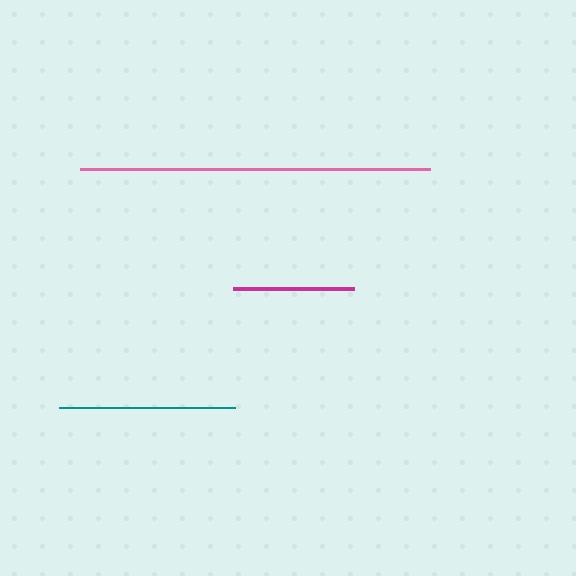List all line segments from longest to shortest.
From longest to shortest: pink, teal, magenta.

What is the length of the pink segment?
The pink segment is approximately 350 pixels long.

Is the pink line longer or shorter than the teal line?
The pink line is longer than the teal line.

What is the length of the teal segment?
The teal segment is approximately 176 pixels long.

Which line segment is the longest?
The pink line is the longest at approximately 350 pixels.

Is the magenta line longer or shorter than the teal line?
The teal line is longer than the magenta line.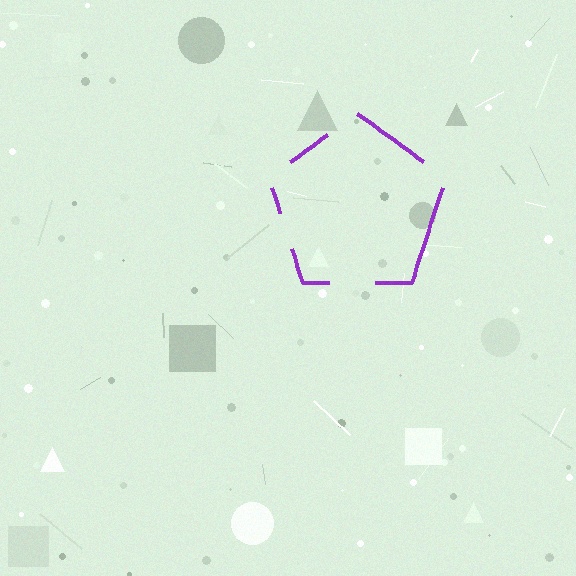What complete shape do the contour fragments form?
The contour fragments form a pentagon.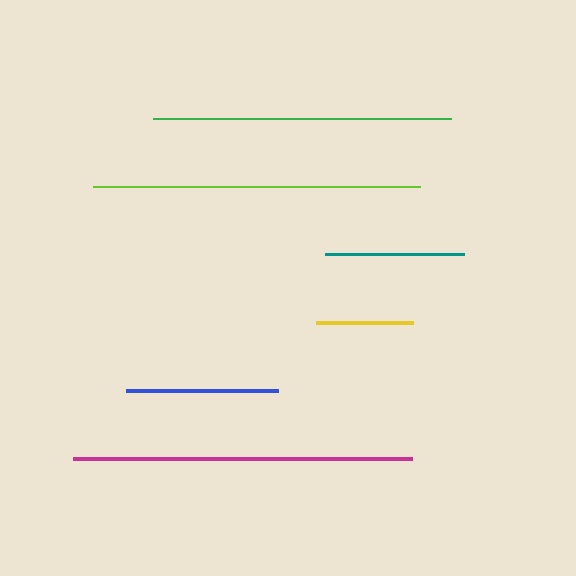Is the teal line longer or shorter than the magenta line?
The magenta line is longer than the teal line.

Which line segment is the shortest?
The yellow line is the shortest at approximately 98 pixels.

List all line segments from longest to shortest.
From longest to shortest: magenta, lime, green, blue, teal, yellow.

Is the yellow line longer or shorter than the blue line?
The blue line is longer than the yellow line.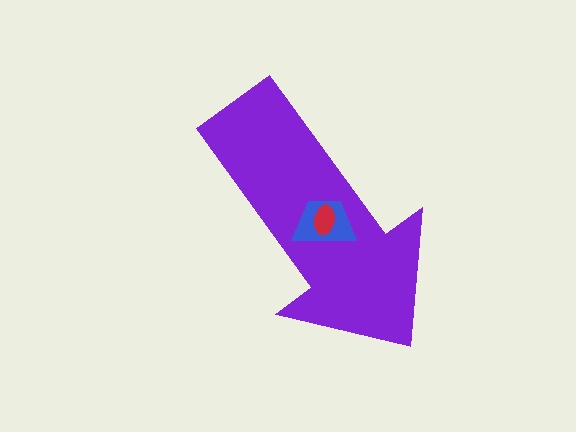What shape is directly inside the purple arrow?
The blue trapezoid.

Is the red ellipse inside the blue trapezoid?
Yes.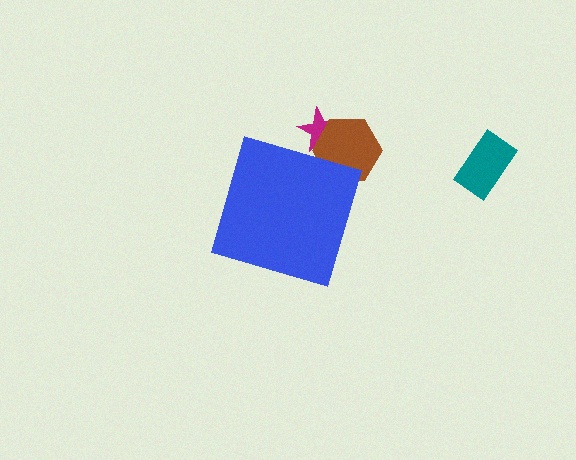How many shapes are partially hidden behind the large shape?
2 shapes are partially hidden.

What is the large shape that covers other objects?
A blue diamond.